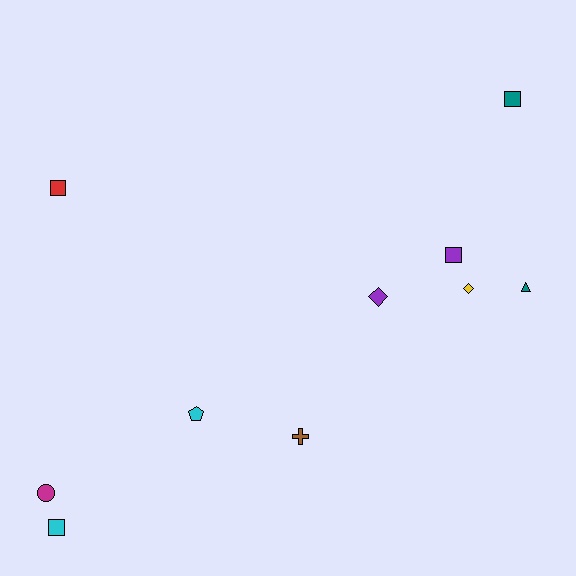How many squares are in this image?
There are 4 squares.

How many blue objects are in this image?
There are no blue objects.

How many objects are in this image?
There are 10 objects.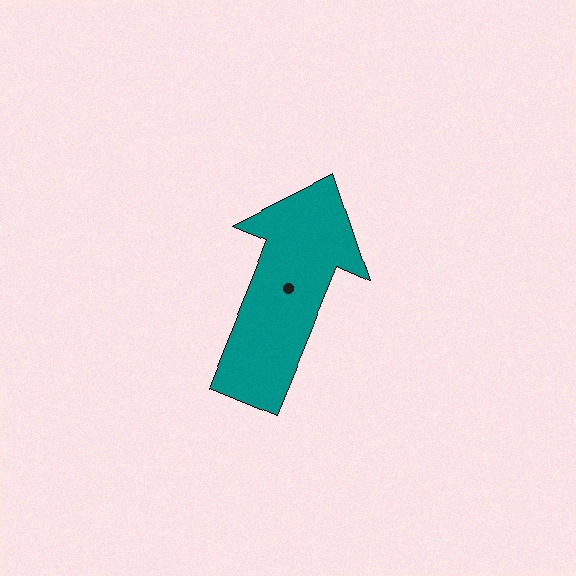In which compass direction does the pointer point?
North.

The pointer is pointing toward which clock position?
Roughly 1 o'clock.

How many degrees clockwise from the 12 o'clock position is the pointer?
Approximately 22 degrees.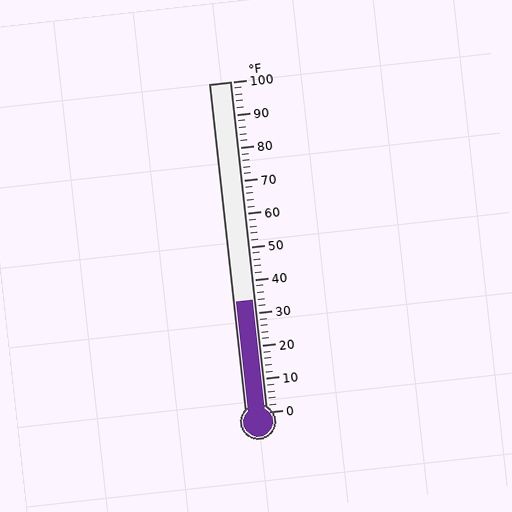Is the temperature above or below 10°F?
The temperature is above 10°F.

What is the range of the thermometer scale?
The thermometer scale ranges from 0°F to 100°F.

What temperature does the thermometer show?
The thermometer shows approximately 34°F.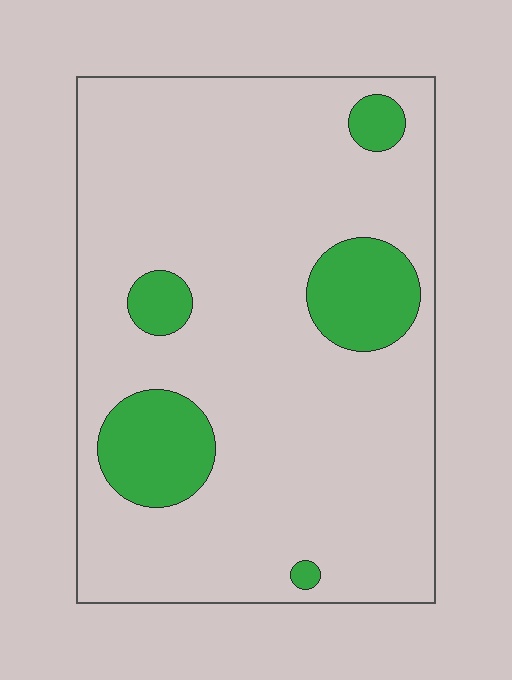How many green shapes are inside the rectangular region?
5.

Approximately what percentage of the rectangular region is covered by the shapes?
Approximately 15%.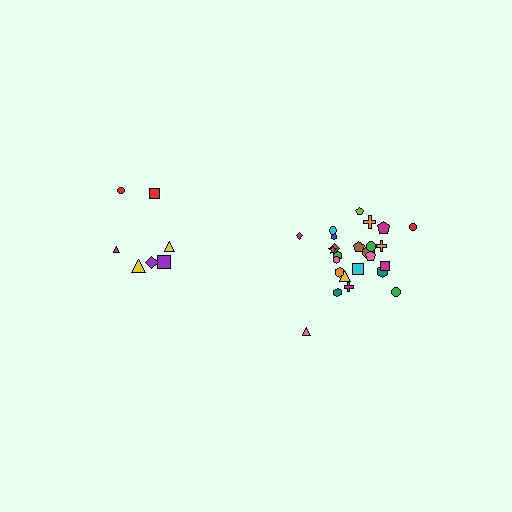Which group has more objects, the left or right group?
The right group.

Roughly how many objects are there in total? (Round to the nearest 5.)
Roughly 30 objects in total.